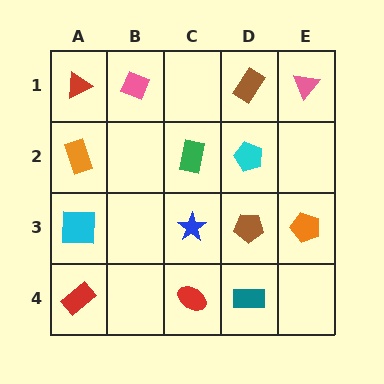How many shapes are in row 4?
3 shapes.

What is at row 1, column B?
A pink diamond.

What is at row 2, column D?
A cyan pentagon.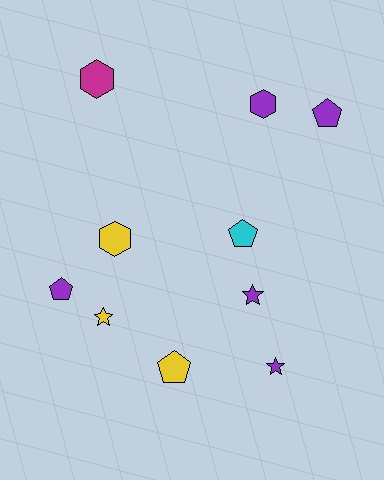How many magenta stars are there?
There are no magenta stars.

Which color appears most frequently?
Purple, with 5 objects.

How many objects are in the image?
There are 10 objects.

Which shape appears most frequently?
Pentagon, with 4 objects.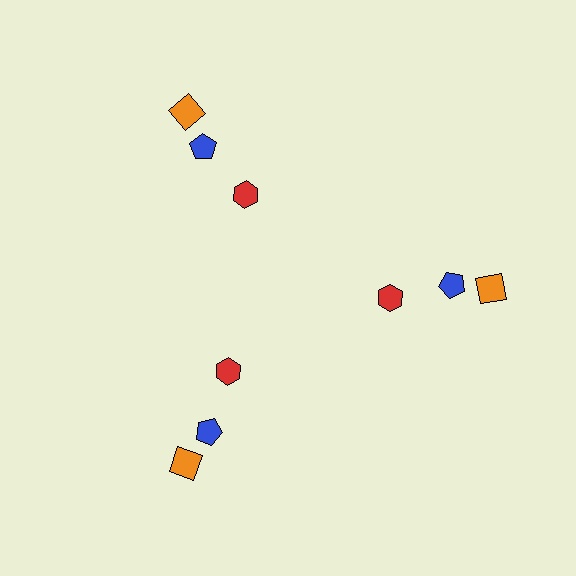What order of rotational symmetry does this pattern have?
This pattern has 3-fold rotational symmetry.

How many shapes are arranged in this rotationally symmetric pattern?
There are 9 shapes, arranged in 3 groups of 3.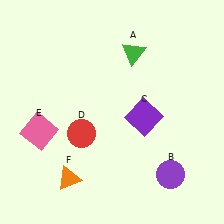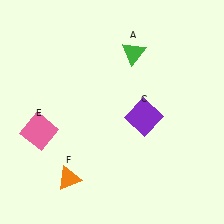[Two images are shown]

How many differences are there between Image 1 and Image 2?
There are 2 differences between the two images.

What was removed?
The purple circle (B), the red circle (D) were removed in Image 2.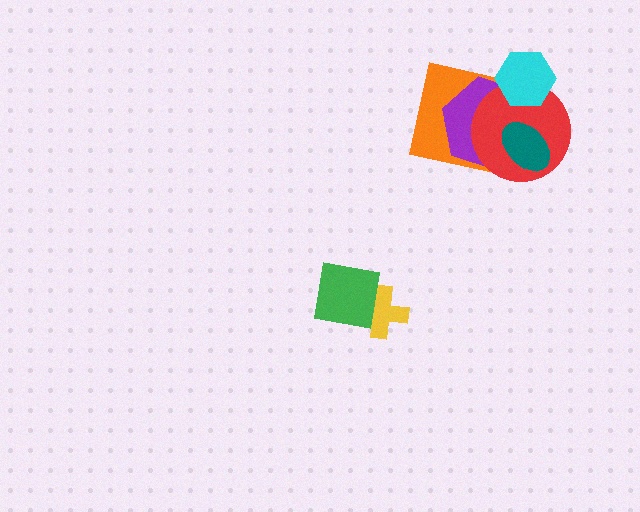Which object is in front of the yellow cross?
The green square is in front of the yellow cross.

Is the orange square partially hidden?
Yes, it is partially covered by another shape.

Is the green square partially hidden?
No, no other shape covers it.